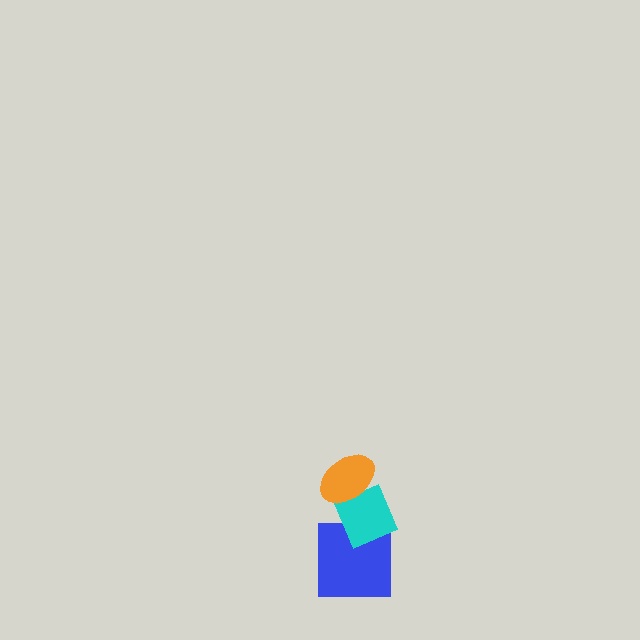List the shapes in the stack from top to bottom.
From top to bottom: the orange ellipse, the cyan diamond, the blue square.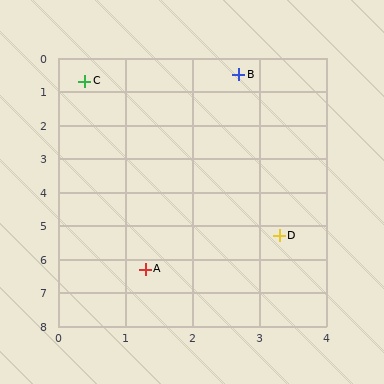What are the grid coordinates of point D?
Point D is at approximately (3.3, 5.3).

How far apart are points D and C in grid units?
Points D and C are about 5.4 grid units apart.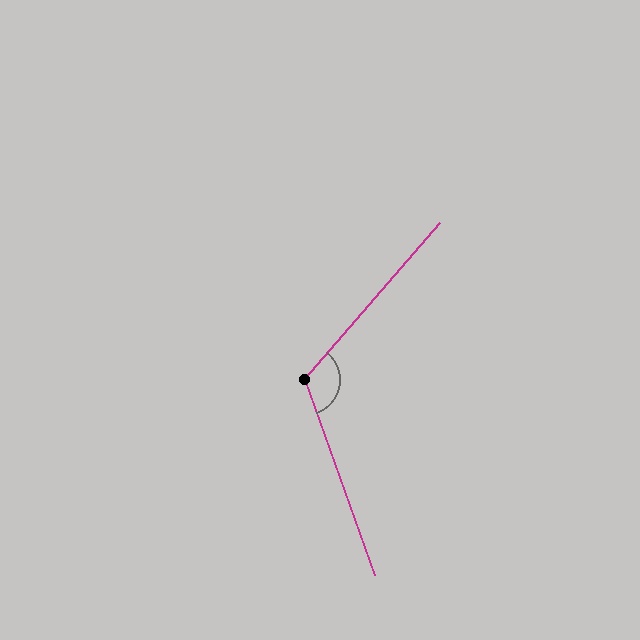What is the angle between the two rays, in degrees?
Approximately 119 degrees.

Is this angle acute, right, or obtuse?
It is obtuse.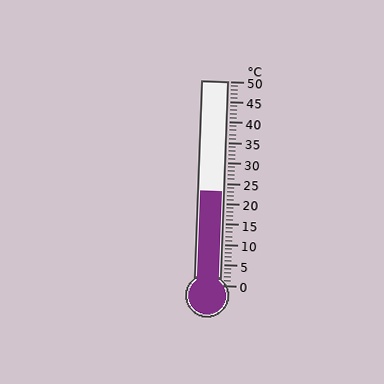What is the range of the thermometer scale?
The thermometer scale ranges from 0°C to 50°C.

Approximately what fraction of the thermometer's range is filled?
The thermometer is filled to approximately 45% of its range.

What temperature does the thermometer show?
The thermometer shows approximately 23°C.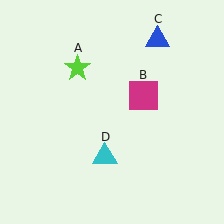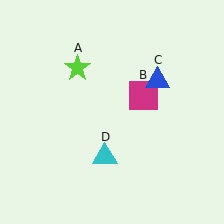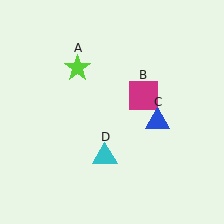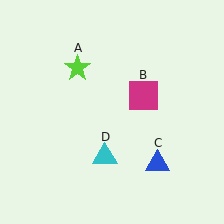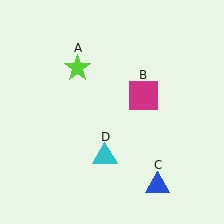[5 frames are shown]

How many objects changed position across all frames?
1 object changed position: blue triangle (object C).